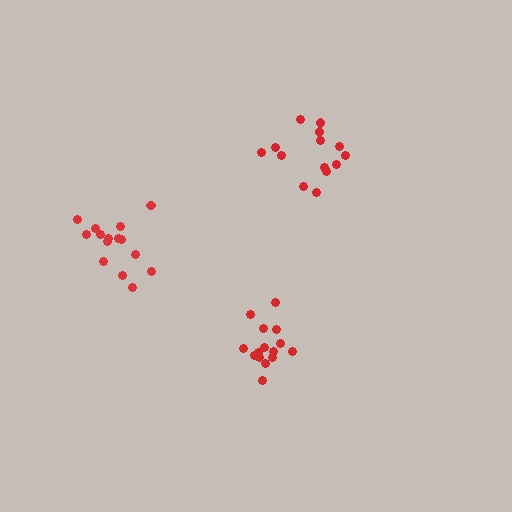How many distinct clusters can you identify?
There are 3 distinct clusters.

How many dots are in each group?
Group 1: 15 dots, Group 2: 15 dots, Group 3: 14 dots (44 total).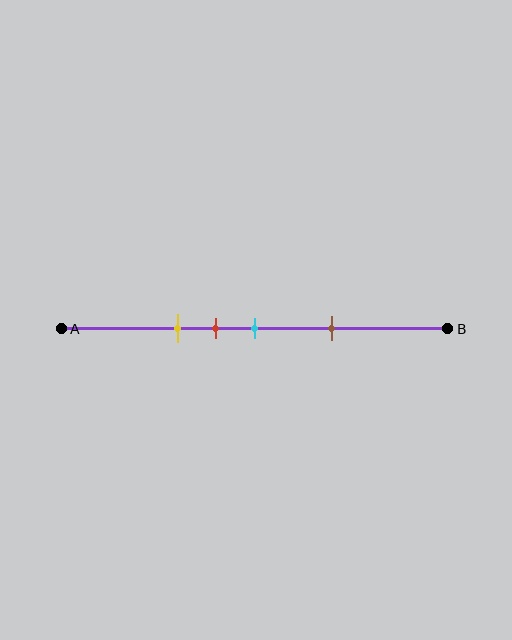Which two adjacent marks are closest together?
The red and cyan marks are the closest adjacent pair.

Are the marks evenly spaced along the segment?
No, the marks are not evenly spaced.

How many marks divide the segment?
There are 4 marks dividing the segment.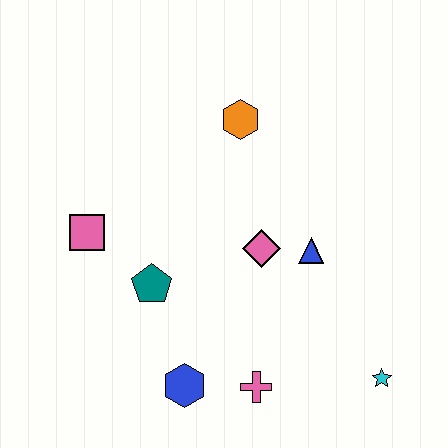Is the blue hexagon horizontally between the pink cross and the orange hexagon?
No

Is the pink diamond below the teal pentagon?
No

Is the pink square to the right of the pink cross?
No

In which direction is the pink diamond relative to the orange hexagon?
The pink diamond is below the orange hexagon.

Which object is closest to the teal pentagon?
The pink square is closest to the teal pentagon.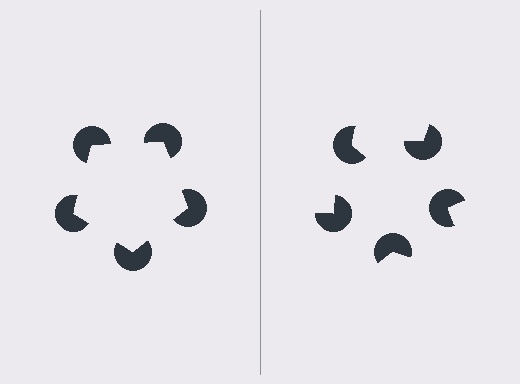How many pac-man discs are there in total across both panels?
10 — 5 on each side.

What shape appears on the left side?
An illusory pentagon.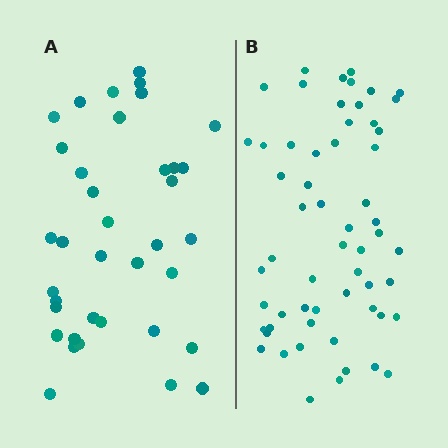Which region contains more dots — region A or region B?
Region B (the right region) has more dots.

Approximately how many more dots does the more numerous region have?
Region B has approximately 20 more dots than region A.